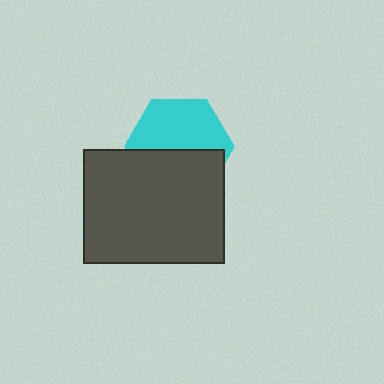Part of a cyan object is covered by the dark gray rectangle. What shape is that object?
It is a hexagon.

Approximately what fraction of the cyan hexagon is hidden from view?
Roughly 46% of the cyan hexagon is hidden behind the dark gray rectangle.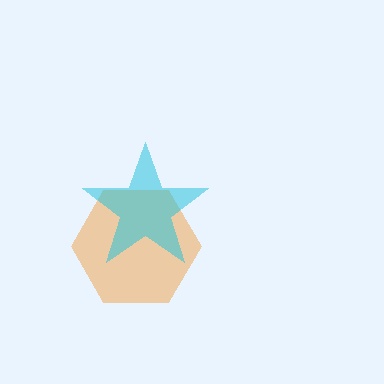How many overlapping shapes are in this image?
There are 2 overlapping shapes in the image.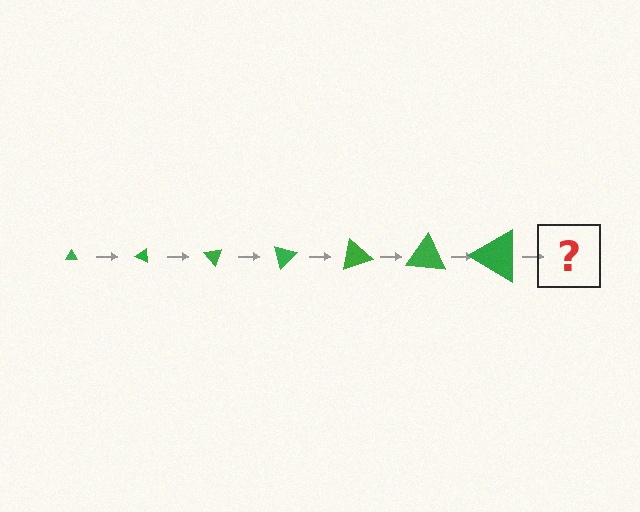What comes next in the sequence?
The next element should be a triangle, larger than the previous one and rotated 175 degrees from the start.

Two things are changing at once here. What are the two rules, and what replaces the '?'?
The two rules are that the triangle grows larger each step and it rotates 25 degrees each step. The '?' should be a triangle, larger than the previous one and rotated 175 degrees from the start.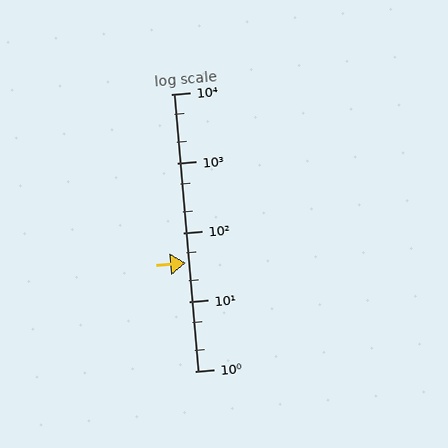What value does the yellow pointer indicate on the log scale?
The pointer indicates approximately 36.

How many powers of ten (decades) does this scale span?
The scale spans 4 decades, from 1 to 10000.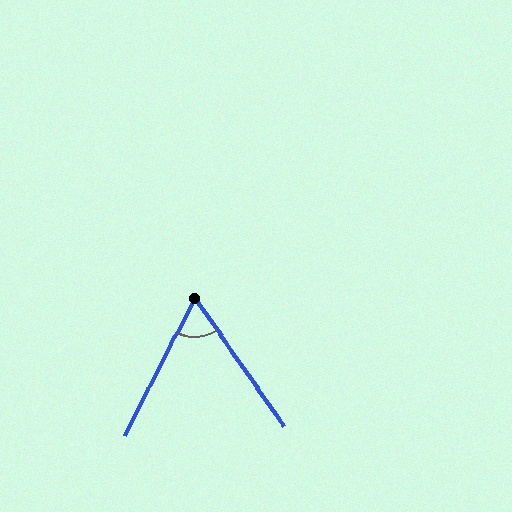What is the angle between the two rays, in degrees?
Approximately 62 degrees.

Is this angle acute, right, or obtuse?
It is acute.